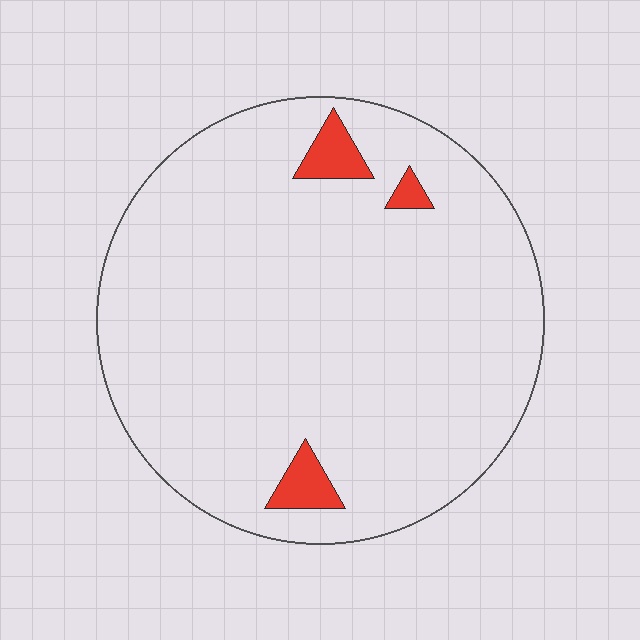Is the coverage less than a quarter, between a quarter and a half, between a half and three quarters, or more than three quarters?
Less than a quarter.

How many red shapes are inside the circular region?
3.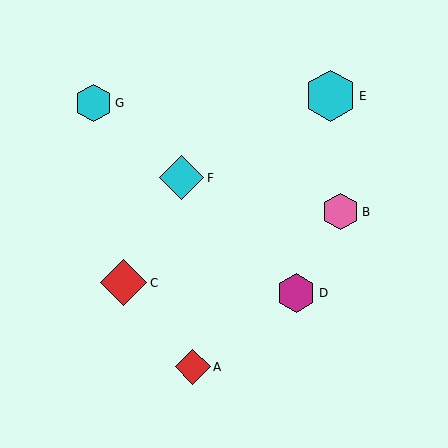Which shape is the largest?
The cyan hexagon (labeled E) is the largest.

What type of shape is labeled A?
Shape A is a red diamond.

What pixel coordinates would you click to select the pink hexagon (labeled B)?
Click at (341, 212) to select the pink hexagon B.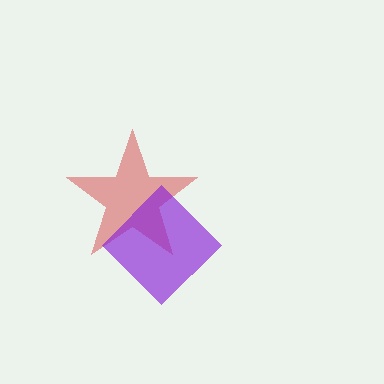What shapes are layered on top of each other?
The layered shapes are: a red star, a purple diamond.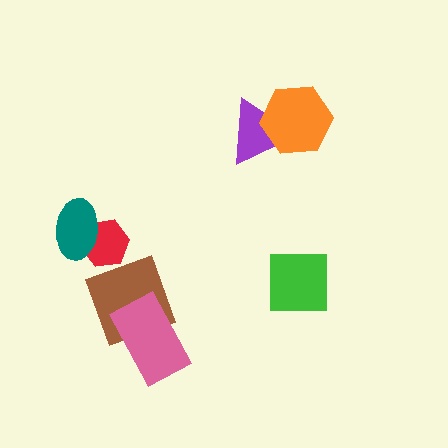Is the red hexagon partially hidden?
Yes, it is partially covered by another shape.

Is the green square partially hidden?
No, no other shape covers it.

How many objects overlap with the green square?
0 objects overlap with the green square.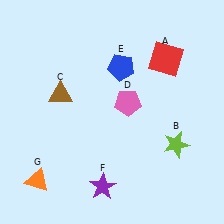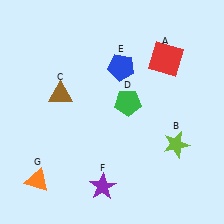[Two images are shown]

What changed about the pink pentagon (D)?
In Image 1, D is pink. In Image 2, it changed to green.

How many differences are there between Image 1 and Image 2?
There is 1 difference between the two images.